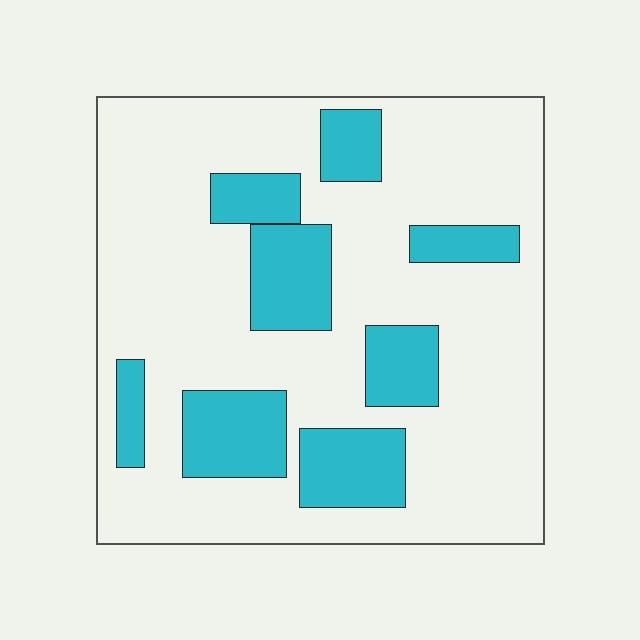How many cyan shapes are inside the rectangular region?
8.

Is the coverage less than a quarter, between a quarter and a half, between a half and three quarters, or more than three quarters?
Less than a quarter.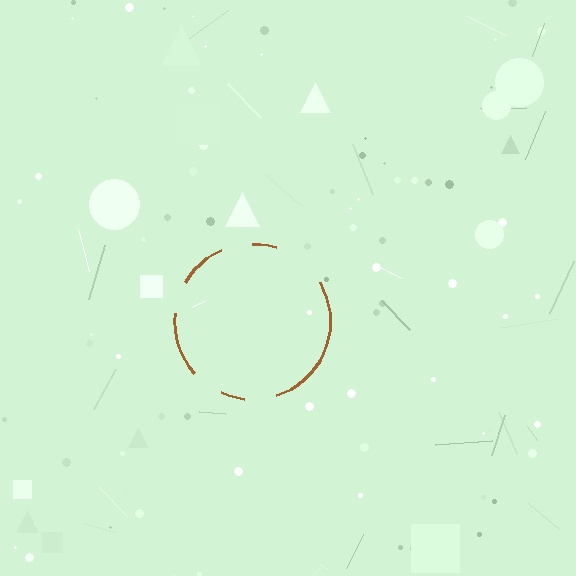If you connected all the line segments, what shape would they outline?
They would outline a circle.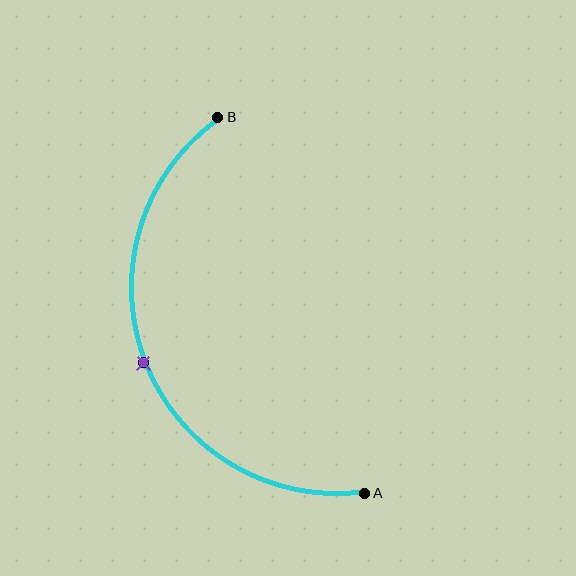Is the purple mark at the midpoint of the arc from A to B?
Yes. The purple mark lies on the arc at equal arc-length from both A and B — it is the arc midpoint.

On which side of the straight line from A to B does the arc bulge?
The arc bulges to the left of the straight line connecting A and B.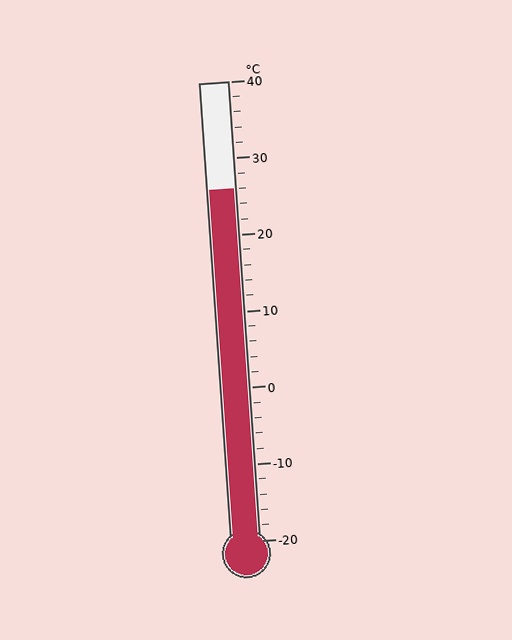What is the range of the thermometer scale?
The thermometer scale ranges from -20°C to 40°C.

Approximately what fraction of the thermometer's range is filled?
The thermometer is filled to approximately 75% of its range.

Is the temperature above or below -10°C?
The temperature is above -10°C.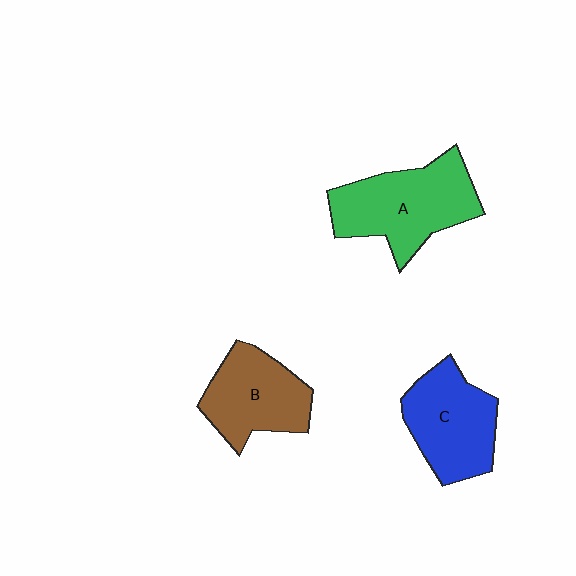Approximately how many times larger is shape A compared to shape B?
Approximately 1.3 times.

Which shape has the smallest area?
Shape B (brown).